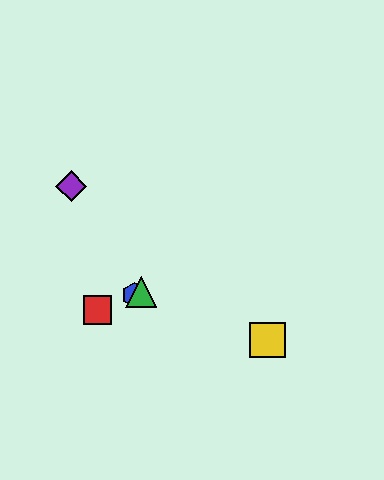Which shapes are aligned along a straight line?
The red square, the blue hexagon, the green triangle are aligned along a straight line.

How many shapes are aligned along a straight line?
3 shapes (the red square, the blue hexagon, the green triangle) are aligned along a straight line.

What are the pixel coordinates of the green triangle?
The green triangle is at (141, 292).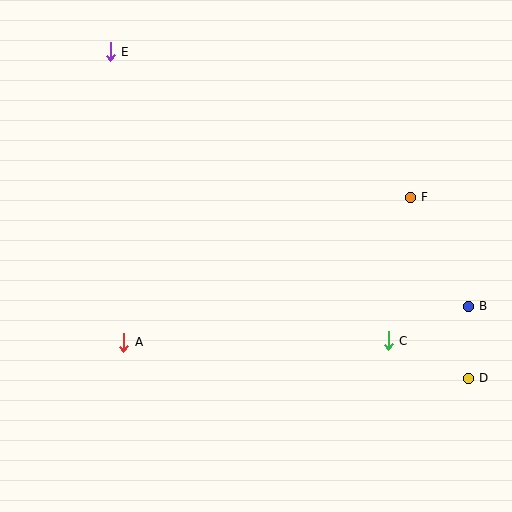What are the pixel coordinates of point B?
Point B is at (468, 306).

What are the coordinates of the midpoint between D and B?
The midpoint between D and B is at (468, 342).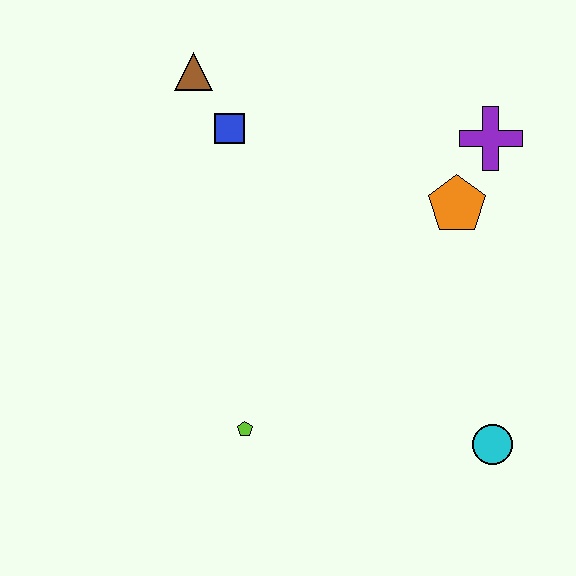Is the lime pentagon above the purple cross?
No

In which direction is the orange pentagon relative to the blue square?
The orange pentagon is to the right of the blue square.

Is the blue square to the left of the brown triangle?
No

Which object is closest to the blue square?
The brown triangle is closest to the blue square.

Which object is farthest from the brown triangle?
The cyan circle is farthest from the brown triangle.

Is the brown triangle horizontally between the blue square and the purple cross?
No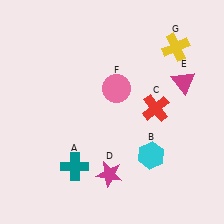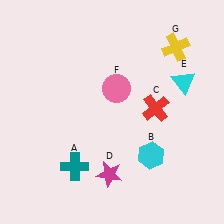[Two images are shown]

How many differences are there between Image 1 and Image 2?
There is 1 difference between the two images.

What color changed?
The triangle (E) changed from magenta in Image 1 to cyan in Image 2.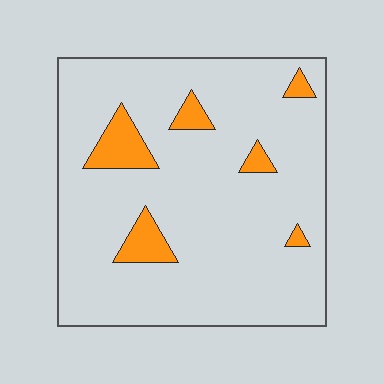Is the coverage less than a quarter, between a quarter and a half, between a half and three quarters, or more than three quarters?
Less than a quarter.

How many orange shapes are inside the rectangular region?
6.